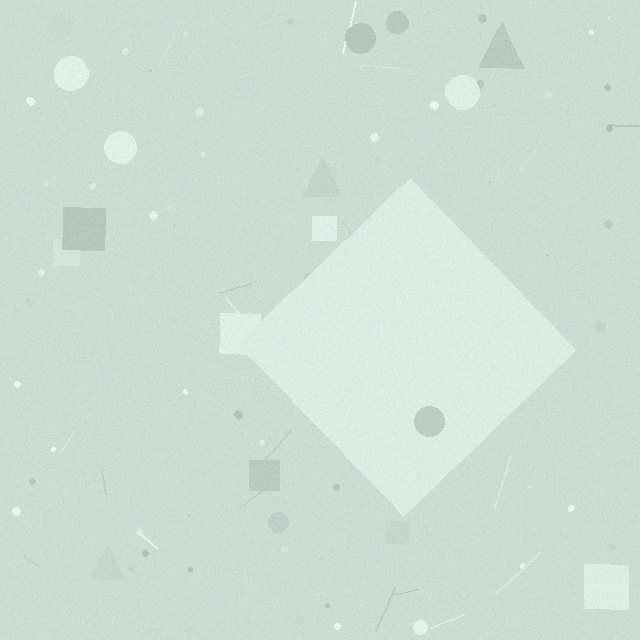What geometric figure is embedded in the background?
A diamond is embedded in the background.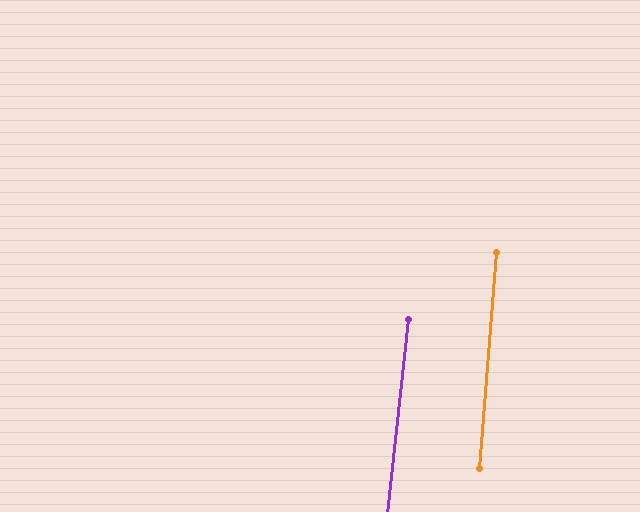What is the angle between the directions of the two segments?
Approximately 2 degrees.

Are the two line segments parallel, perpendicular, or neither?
Parallel — their directions differ by only 1.6°.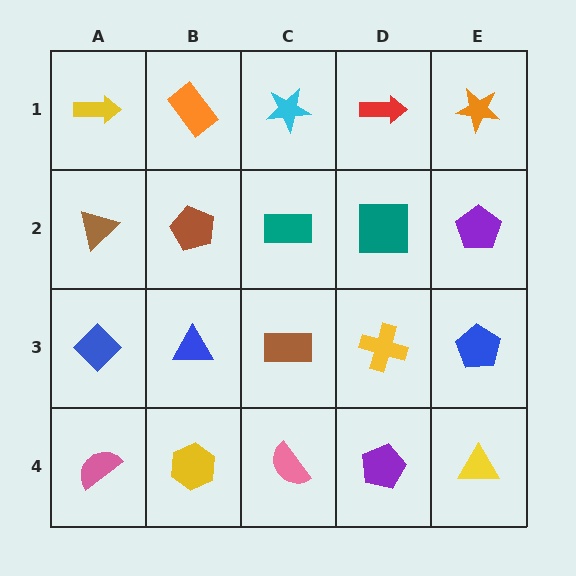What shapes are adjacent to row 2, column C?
A cyan star (row 1, column C), a brown rectangle (row 3, column C), a brown pentagon (row 2, column B), a teal square (row 2, column D).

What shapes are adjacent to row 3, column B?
A brown pentagon (row 2, column B), a yellow hexagon (row 4, column B), a blue diamond (row 3, column A), a brown rectangle (row 3, column C).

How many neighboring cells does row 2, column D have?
4.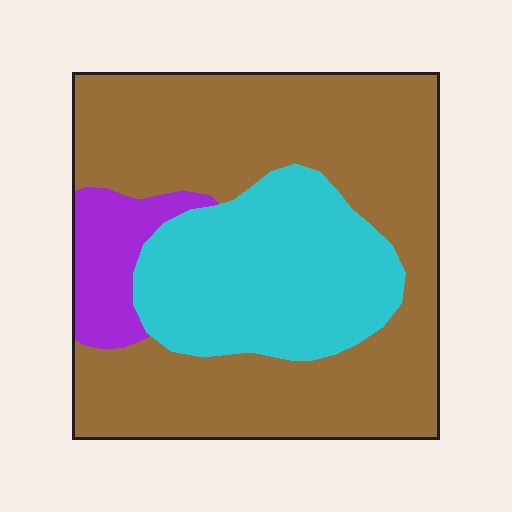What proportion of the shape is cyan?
Cyan takes up between a sixth and a third of the shape.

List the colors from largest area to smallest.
From largest to smallest: brown, cyan, purple.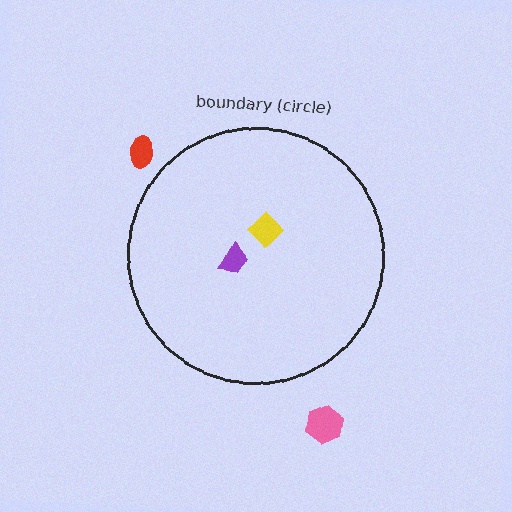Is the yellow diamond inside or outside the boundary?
Inside.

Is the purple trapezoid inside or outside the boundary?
Inside.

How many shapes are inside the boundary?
2 inside, 2 outside.